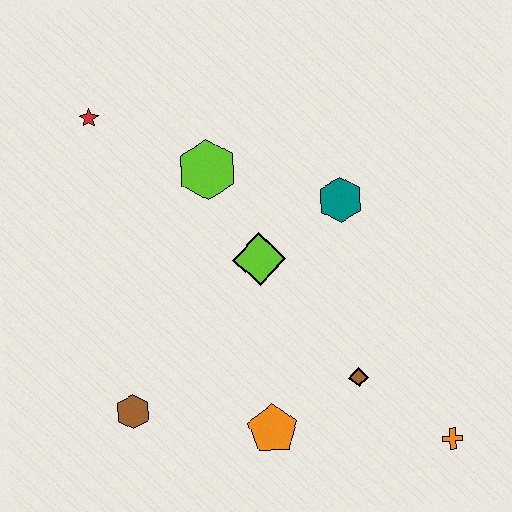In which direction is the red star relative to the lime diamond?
The red star is to the left of the lime diamond.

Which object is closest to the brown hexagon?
The orange pentagon is closest to the brown hexagon.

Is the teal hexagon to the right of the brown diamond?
No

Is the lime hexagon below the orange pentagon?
No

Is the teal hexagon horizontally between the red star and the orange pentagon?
No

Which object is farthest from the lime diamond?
The orange cross is farthest from the lime diamond.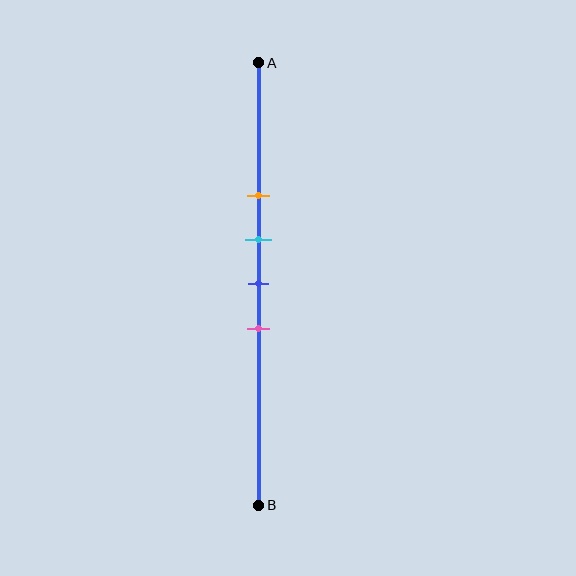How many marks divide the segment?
There are 4 marks dividing the segment.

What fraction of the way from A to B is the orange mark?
The orange mark is approximately 30% (0.3) of the way from A to B.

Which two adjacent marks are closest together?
The cyan and blue marks are the closest adjacent pair.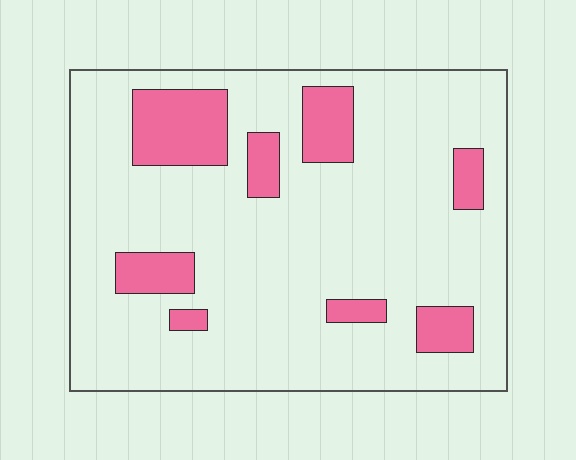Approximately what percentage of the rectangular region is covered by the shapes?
Approximately 15%.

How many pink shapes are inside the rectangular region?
8.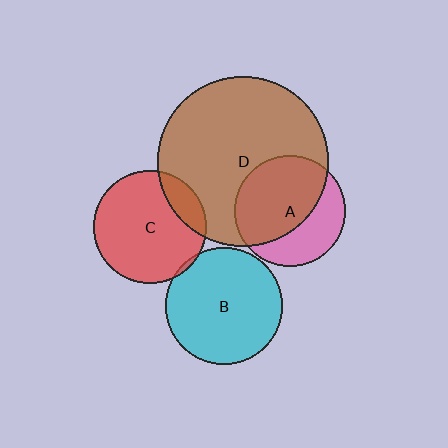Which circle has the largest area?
Circle D (brown).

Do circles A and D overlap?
Yes.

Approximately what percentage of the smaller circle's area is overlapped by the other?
Approximately 60%.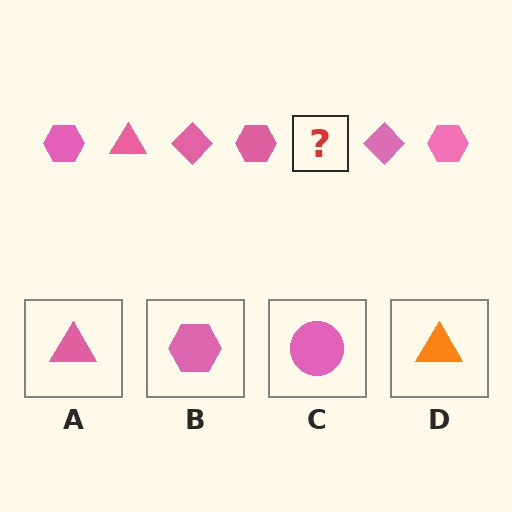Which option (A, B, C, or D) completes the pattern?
A.